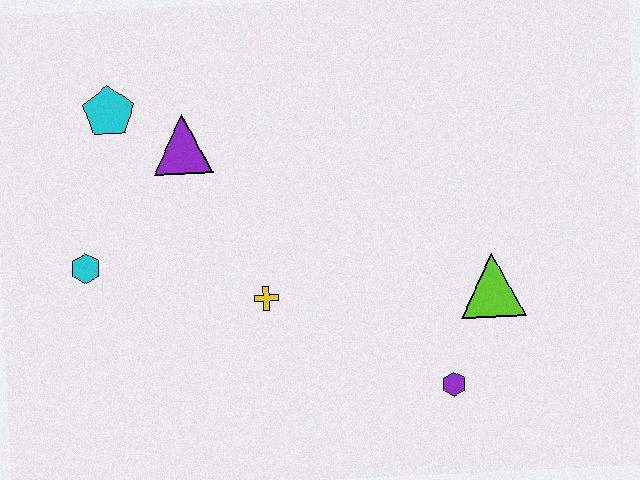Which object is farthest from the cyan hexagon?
The lime triangle is farthest from the cyan hexagon.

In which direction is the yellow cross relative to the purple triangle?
The yellow cross is below the purple triangle.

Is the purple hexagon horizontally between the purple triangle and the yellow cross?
No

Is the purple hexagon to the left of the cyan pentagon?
No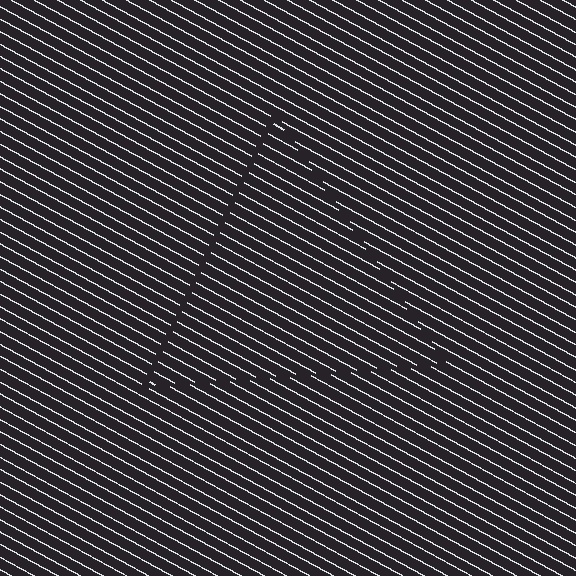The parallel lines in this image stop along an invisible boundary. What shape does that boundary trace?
An illusory triangle. The interior of the shape contains the same grating, shifted by half a period — the contour is defined by the phase discontinuity where line-ends from the inner and outer gratings abut.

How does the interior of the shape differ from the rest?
The interior of the shape contains the same grating, shifted by half a period — the contour is defined by the phase discontinuity where line-ends from the inner and outer gratings abut.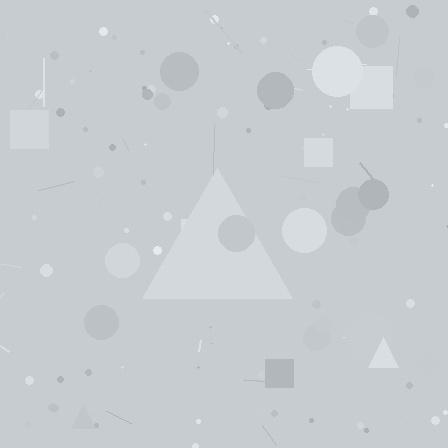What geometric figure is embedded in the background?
A triangle is embedded in the background.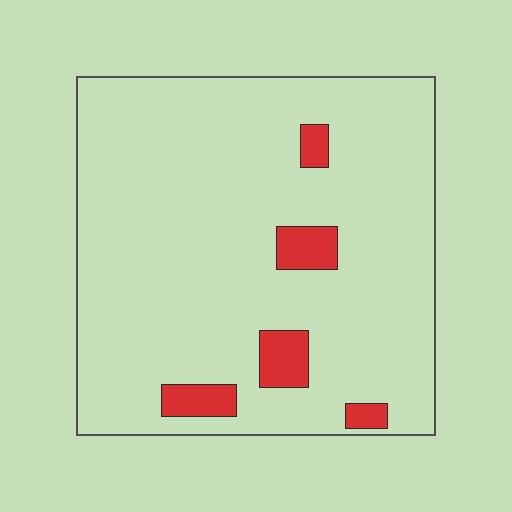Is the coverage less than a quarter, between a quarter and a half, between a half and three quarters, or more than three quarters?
Less than a quarter.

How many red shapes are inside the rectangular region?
5.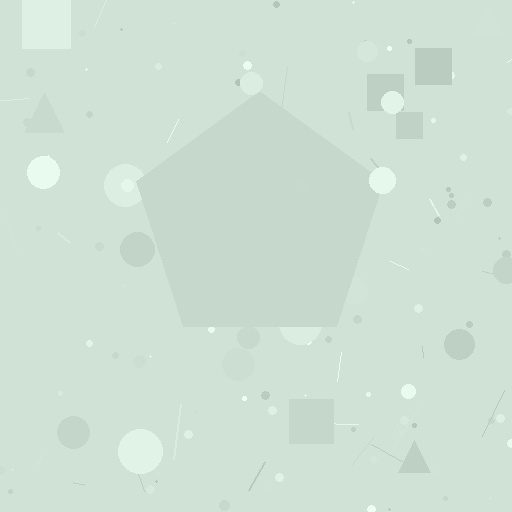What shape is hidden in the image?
A pentagon is hidden in the image.